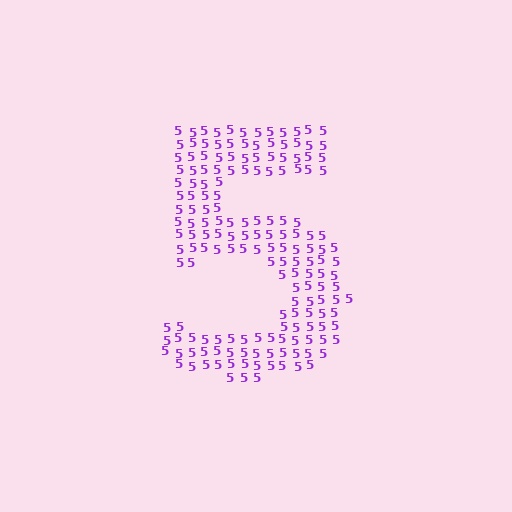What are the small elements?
The small elements are digit 5's.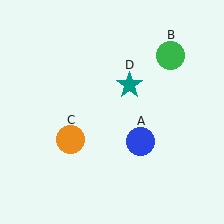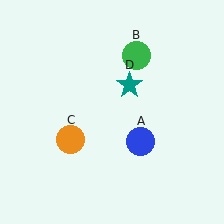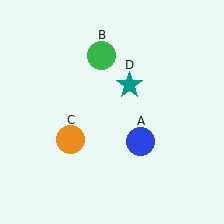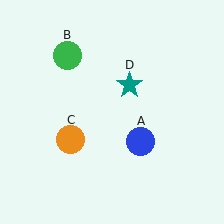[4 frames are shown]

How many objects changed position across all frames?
1 object changed position: green circle (object B).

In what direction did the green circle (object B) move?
The green circle (object B) moved left.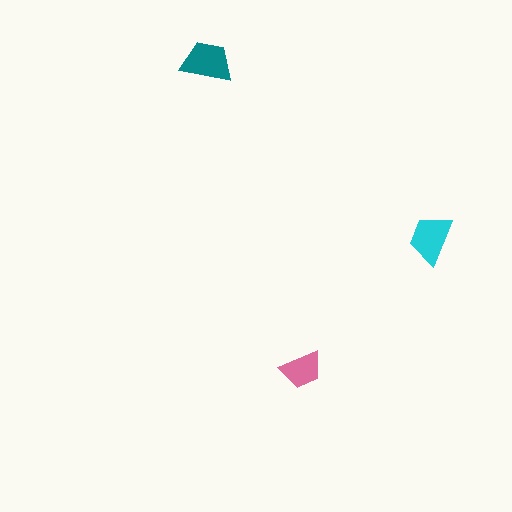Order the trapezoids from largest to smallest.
the teal one, the cyan one, the pink one.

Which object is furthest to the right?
The cyan trapezoid is rightmost.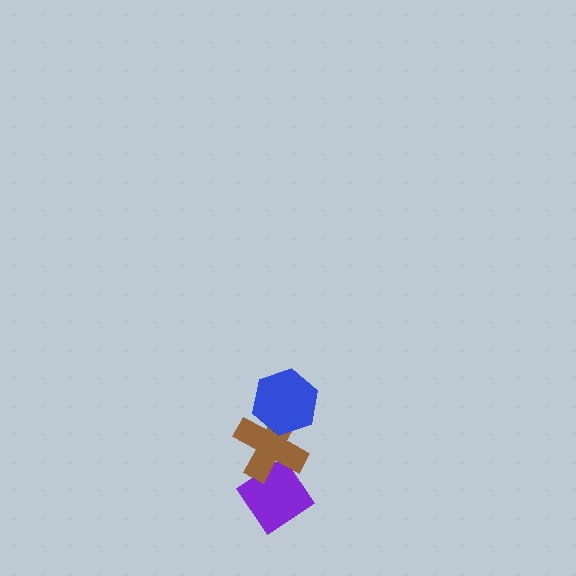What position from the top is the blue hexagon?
The blue hexagon is 1st from the top.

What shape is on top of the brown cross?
The blue hexagon is on top of the brown cross.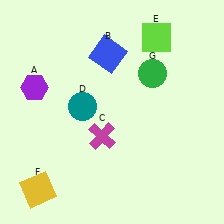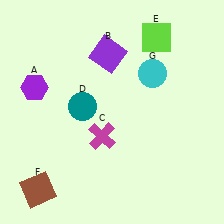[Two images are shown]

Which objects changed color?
B changed from blue to purple. F changed from yellow to brown. G changed from green to cyan.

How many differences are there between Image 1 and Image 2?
There are 3 differences between the two images.